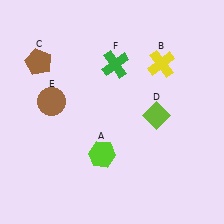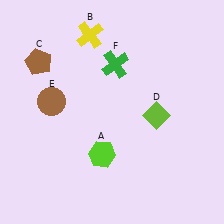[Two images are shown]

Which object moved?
The yellow cross (B) moved left.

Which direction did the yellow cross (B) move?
The yellow cross (B) moved left.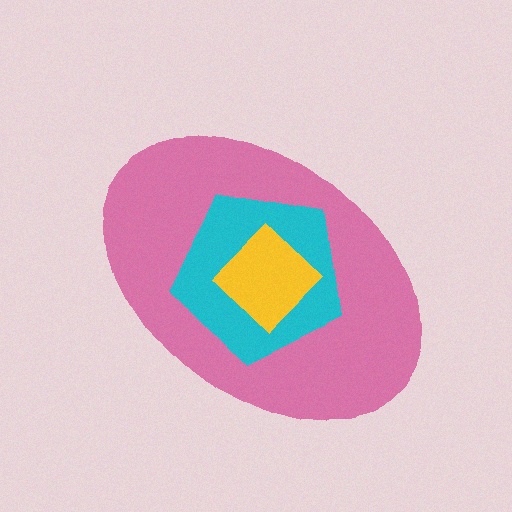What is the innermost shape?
The yellow diamond.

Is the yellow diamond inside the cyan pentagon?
Yes.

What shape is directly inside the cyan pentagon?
The yellow diamond.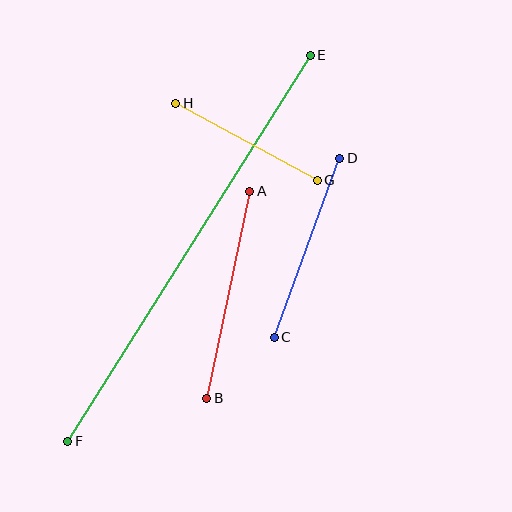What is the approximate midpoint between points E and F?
The midpoint is at approximately (189, 248) pixels.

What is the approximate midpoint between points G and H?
The midpoint is at approximately (247, 142) pixels.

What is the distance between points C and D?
The distance is approximately 191 pixels.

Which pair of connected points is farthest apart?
Points E and F are farthest apart.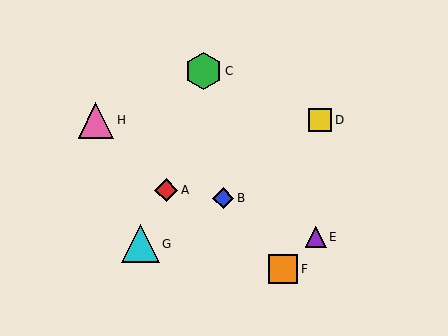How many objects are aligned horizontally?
2 objects (D, H) are aligned horizontally.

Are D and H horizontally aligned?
Yes, both are at y≈120.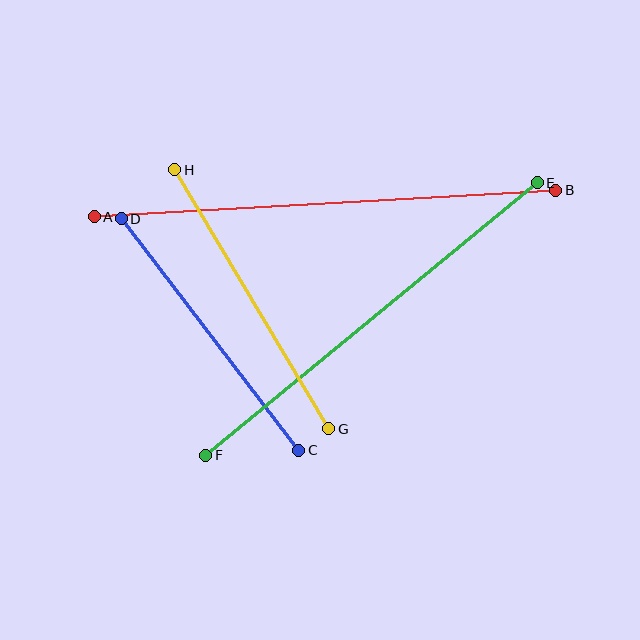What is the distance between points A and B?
The distance is approximately 463 pixels.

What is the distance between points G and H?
The distance is approximately 302 pixels.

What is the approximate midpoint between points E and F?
The midpoint is at approximately (371, 319) pixels.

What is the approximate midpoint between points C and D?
The midpoint is at approximately (210, 335) pixels.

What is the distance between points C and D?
The distance is approximately 292 pixels.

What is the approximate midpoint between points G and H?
The midpoint is at approximately (252, 299) pixels.